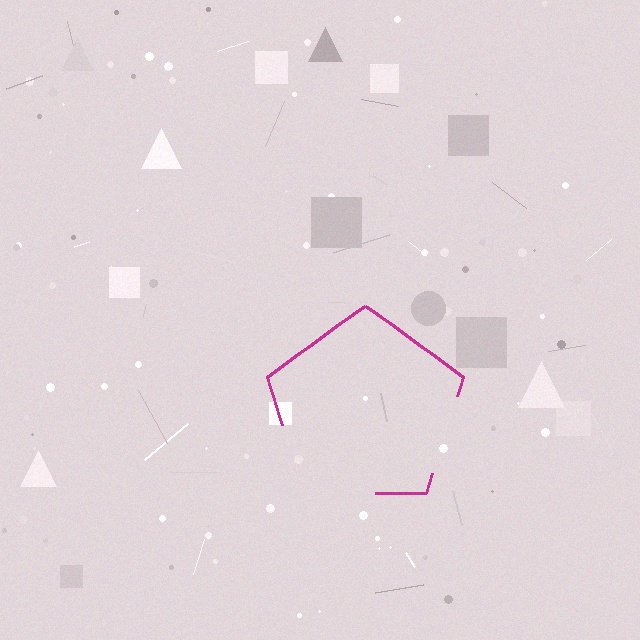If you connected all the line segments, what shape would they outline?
They would outline a pentagon.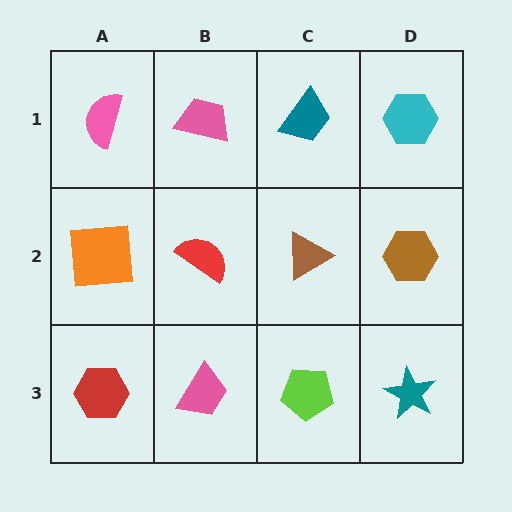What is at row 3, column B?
A pink trapezoid.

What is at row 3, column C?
A lime pentagon.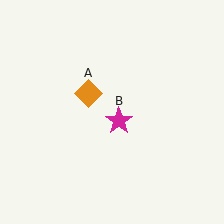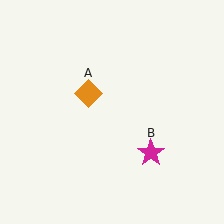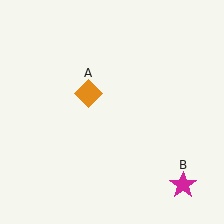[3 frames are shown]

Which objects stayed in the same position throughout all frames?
Orange diamond (object A) remained stationary.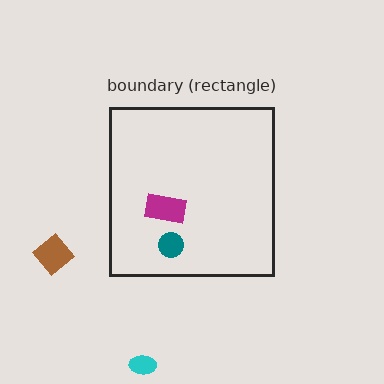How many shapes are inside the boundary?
2 inside, 2 outside.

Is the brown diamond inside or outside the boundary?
Outside.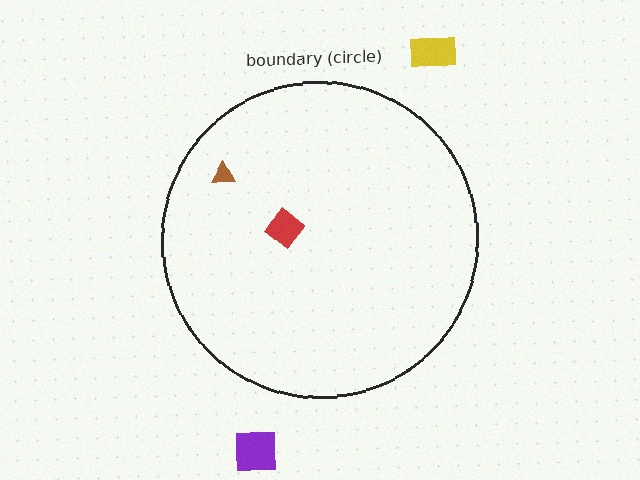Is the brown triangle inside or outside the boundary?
Inside.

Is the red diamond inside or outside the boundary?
Inside.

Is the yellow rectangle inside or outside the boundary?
Outside.